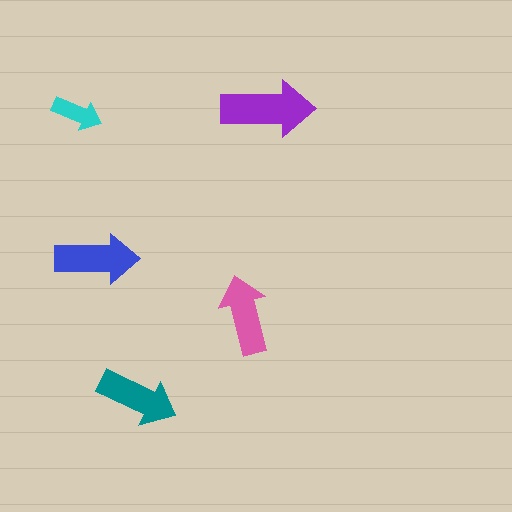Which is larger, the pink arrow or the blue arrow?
The blue one.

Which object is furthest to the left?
The cyan arrow is leftmost.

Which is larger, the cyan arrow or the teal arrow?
The teal one.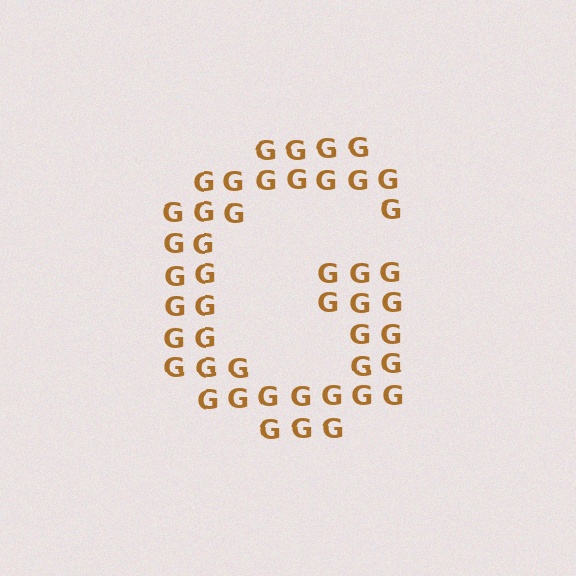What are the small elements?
The small elements are letter G's.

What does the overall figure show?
The overall figure shows the letter G.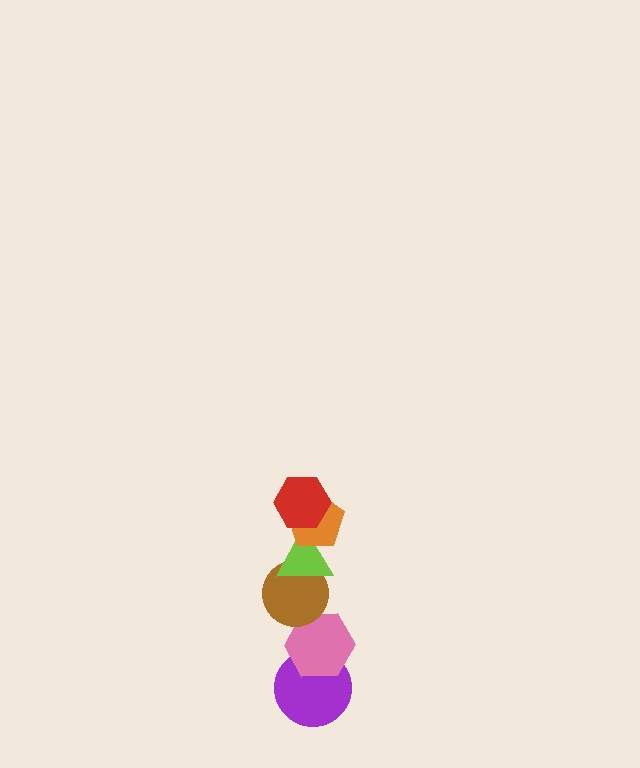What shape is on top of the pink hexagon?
The brown circle is on top of the pink hexagon.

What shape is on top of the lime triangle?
The orange pentagon is on top of the lime triangle.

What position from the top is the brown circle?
The brown circle is 4th from the top.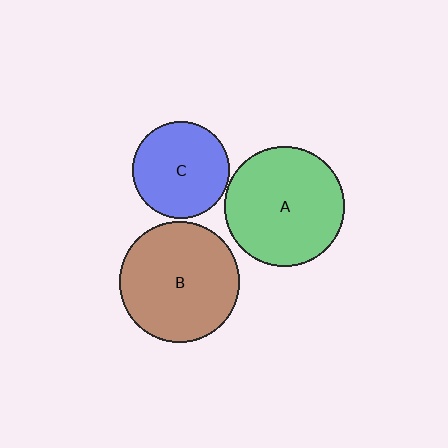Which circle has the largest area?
Circle A (green).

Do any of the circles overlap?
No, none of the circles overlap.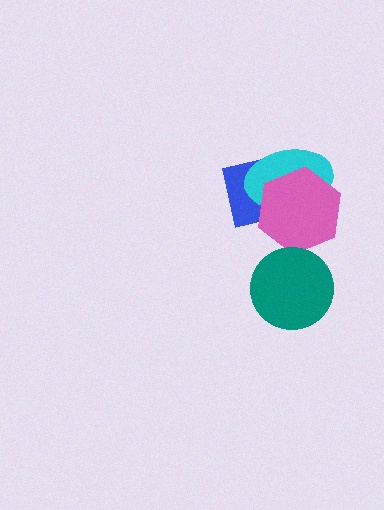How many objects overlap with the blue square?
2 objects overlap with the blue square.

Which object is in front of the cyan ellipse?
The pink hexagon is in front of the cyan ellipse.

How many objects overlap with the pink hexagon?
2 objects overlap with the pink hexagon.